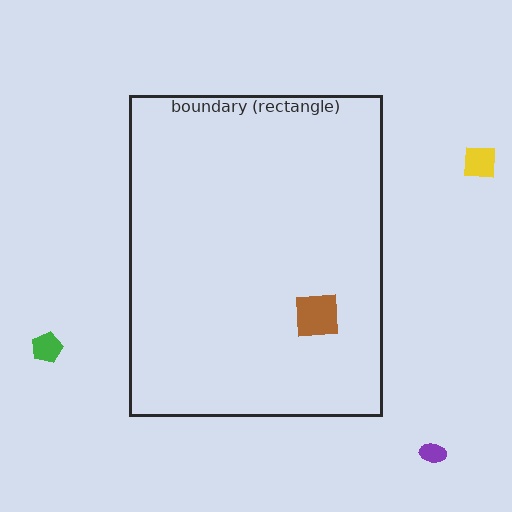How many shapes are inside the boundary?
1 inside, 3 outside.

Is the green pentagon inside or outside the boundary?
Outside.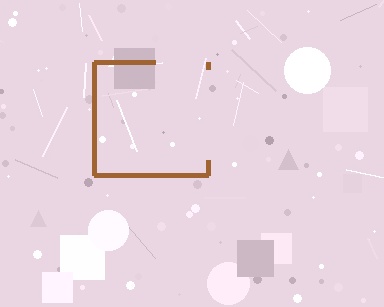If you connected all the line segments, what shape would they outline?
They would outline a square.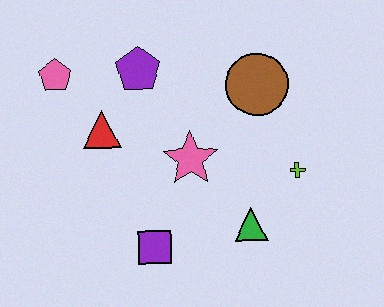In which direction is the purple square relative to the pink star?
The purple square is below the pink star.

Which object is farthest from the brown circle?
The pink pentagon is farthest from the brown circle.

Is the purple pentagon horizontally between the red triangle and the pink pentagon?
No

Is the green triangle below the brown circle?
Yes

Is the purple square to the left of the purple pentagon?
No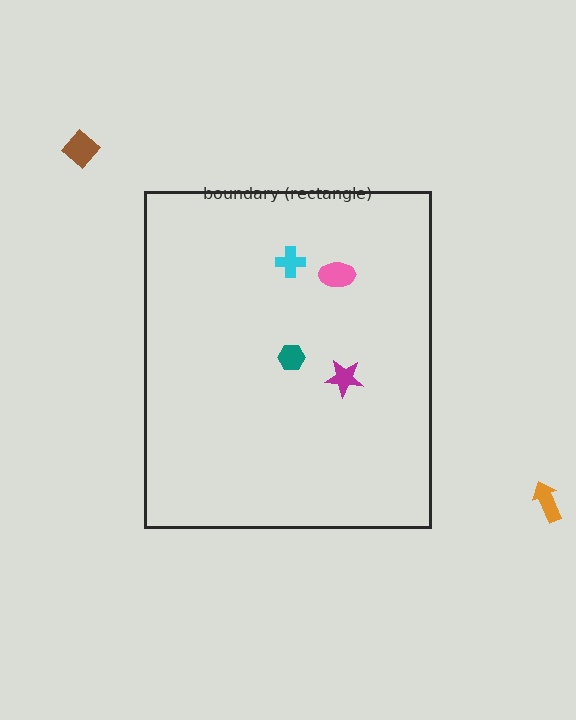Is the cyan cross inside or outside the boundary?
Inside.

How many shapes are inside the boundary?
4 inside, 2 outside.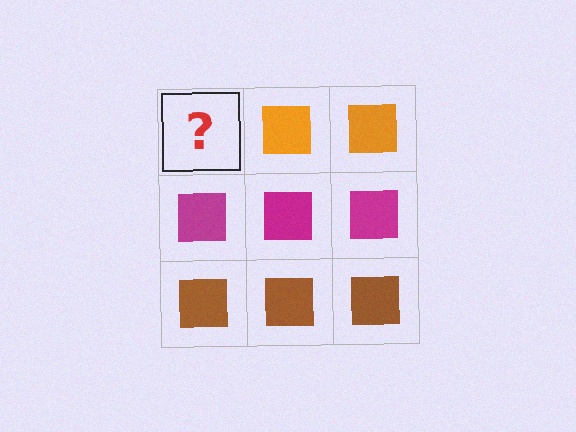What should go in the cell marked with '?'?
The missing cell should contain an orange square.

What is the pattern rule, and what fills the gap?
The rule is that each row has a consistent color. The gap should be filled with an orange square.